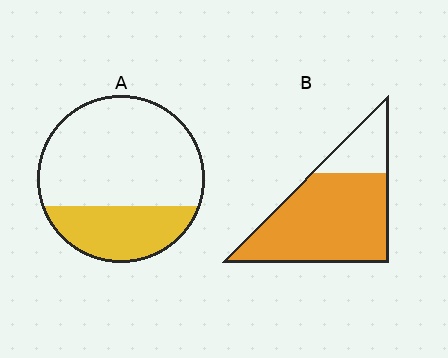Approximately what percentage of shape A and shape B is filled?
A is approximately 30% and B is approximately 80%.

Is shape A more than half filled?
No.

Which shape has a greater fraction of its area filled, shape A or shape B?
Shape B.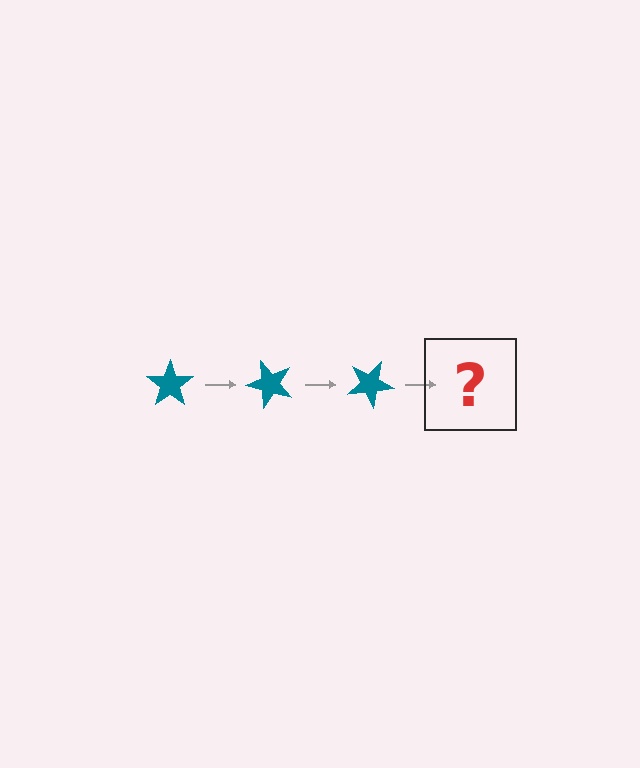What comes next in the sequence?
The next element should be a teal star rotated 150 degrees.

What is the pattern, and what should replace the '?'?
The pattern is that the star rotates 50 degrees each step. The '?' should be a teal star rotated 150 degrees.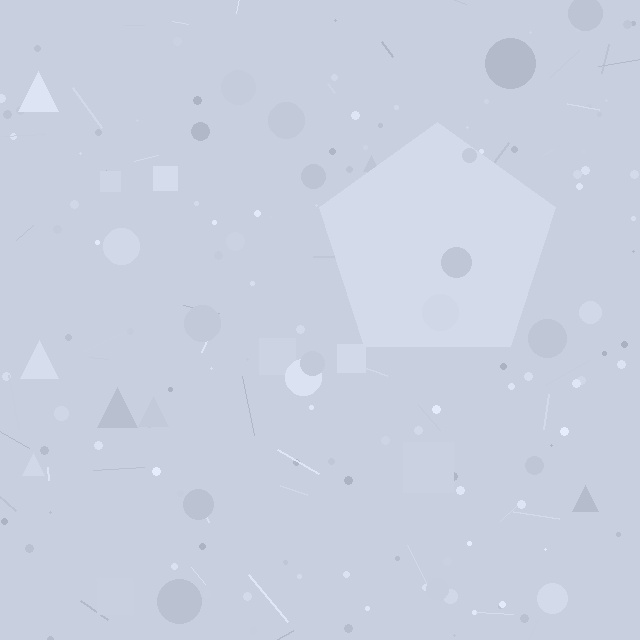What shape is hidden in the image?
A pentagon is hidden in the image.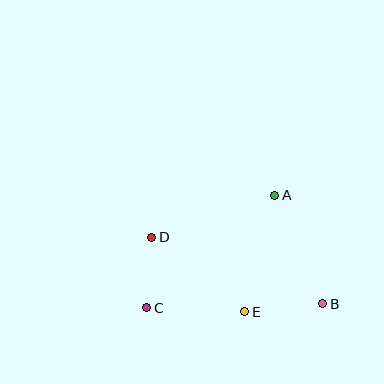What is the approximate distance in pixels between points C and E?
The distance between C and E is approximately 98 pixels.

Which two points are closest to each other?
Points C and D are closest to each other.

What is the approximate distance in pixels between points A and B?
The distance between A and B is approximately 119 pixels.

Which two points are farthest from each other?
Points B and D are farthest from each other.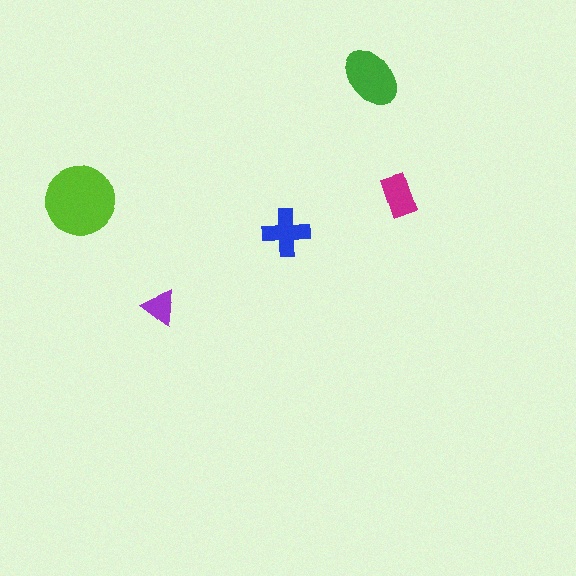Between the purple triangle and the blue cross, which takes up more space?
The blue cross.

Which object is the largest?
The lime circle.